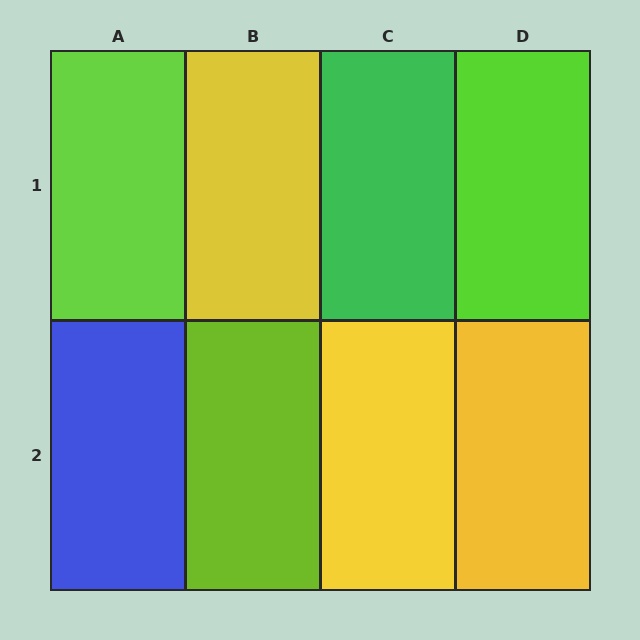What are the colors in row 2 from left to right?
Blue, lime, yellow, yellow.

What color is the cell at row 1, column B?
Yellow.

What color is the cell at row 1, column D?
Lime.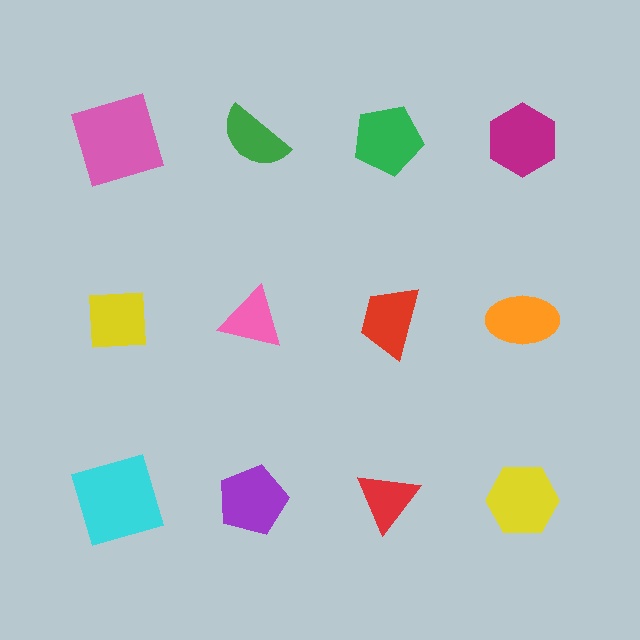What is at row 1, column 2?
A green semicircle.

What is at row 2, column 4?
An orange ellipse.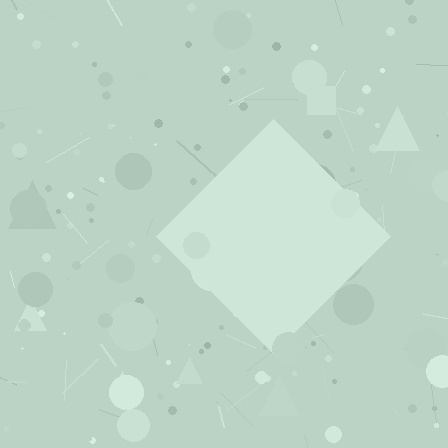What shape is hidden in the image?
A diamond is hidden in the image.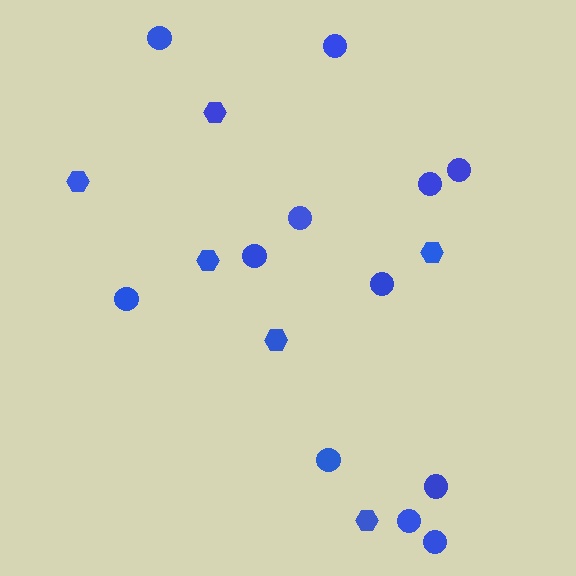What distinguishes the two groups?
There are 2 groups: one group of circles (12) and one group of hexagons (6).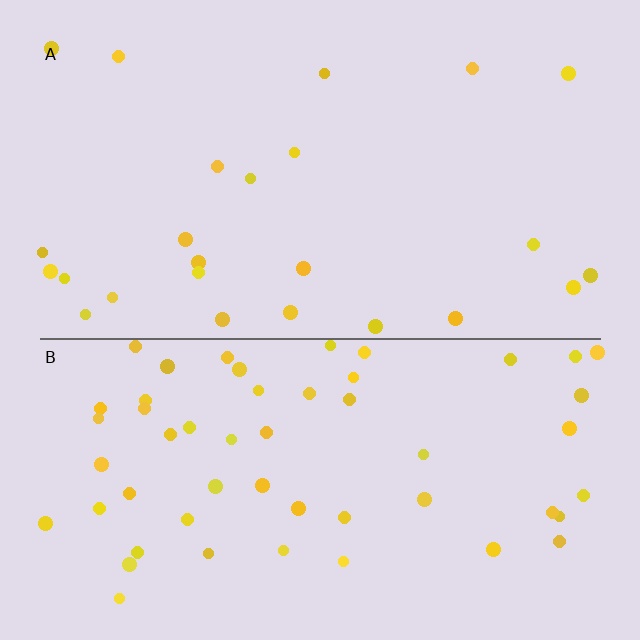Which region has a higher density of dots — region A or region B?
B (the bottom).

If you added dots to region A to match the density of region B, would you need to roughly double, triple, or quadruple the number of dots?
Approximately double.